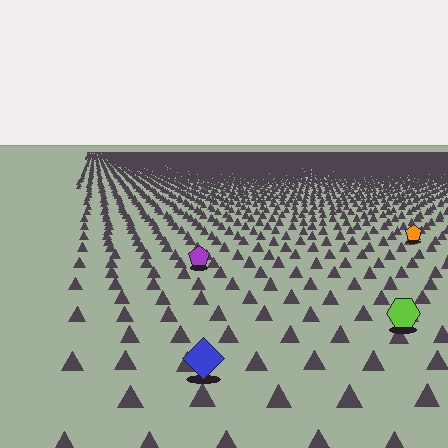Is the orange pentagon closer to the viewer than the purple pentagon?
No. The purple pentagon is closer — you can tell from the texture gradient: the ground texture is coarser near it.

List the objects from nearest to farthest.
From nearest to farthest: the blue diamond, the lime hexagon, the purple pentagon, the orange pentagon.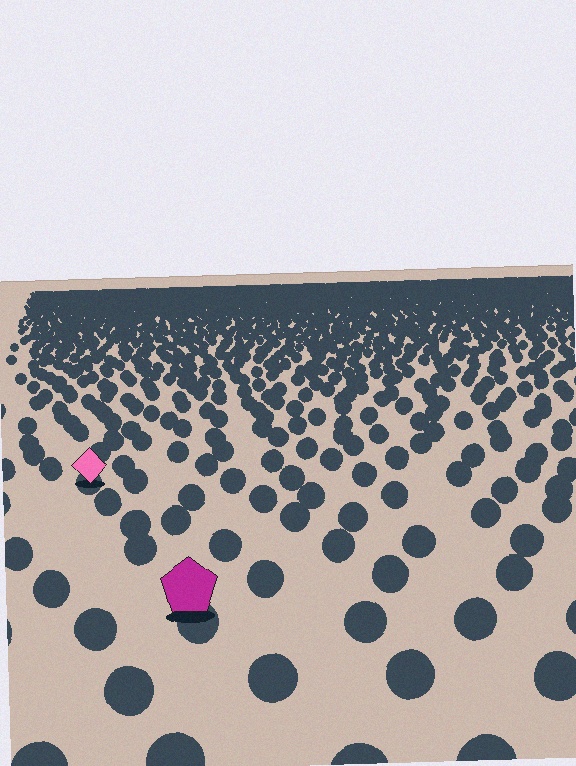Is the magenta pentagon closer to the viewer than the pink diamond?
Yes. The magenta pentagon is closer — you can tell from the texture gradient: the ground texture is coarser near it.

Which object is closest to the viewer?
The magenta pentagon is closest. The texture marks near it are larger and more spread out.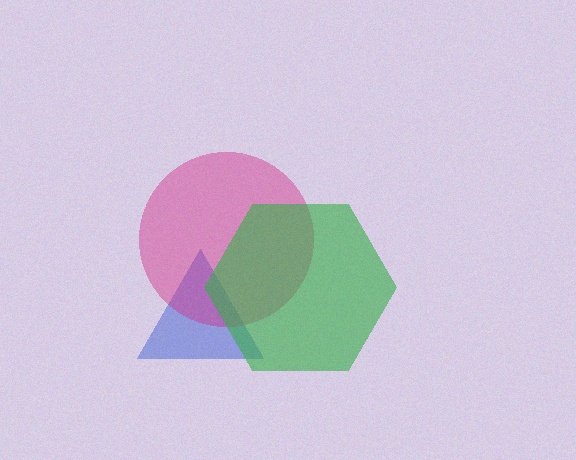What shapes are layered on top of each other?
The layered shapes are: a blue triangle, a magenta circle, a green hexagon.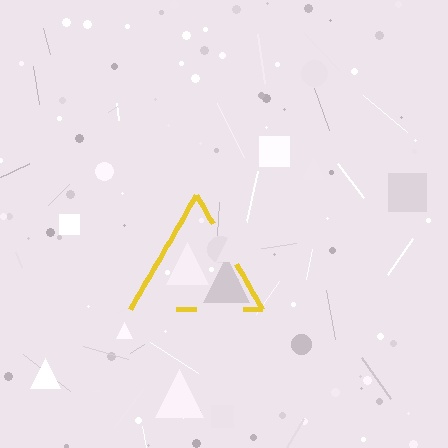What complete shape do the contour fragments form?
The contour fragments form a triangle.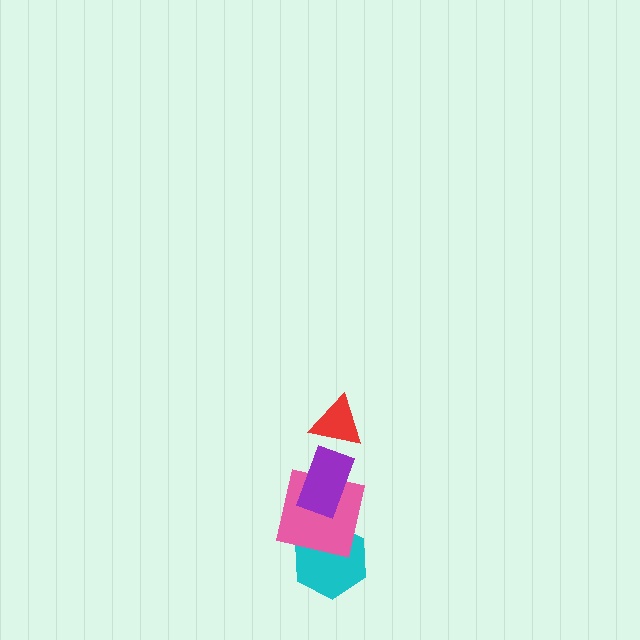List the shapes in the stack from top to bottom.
From top to bottom: the red triangle, the purple rectangle, the pink square, the cyan hexagon.